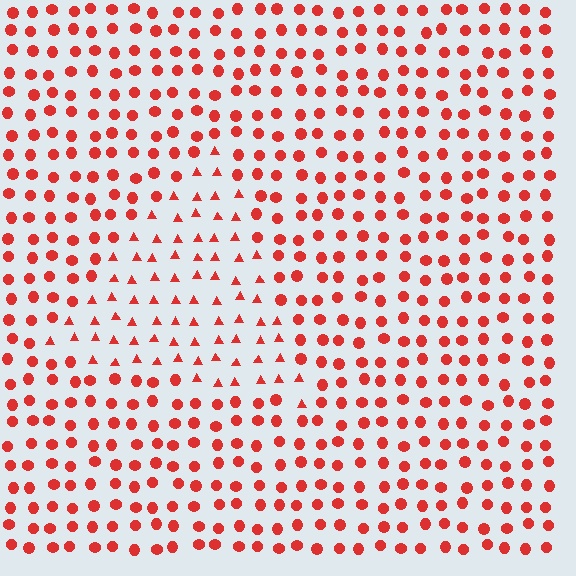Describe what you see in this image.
The image is filled with small red elements arranged in a uniform grid. A triangle-shaped region contains triangles, while the surrounding area contains circles. The boundary is defined purely by the change in element shape.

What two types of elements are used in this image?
The image uses triangles inside the triangle region and circles outside it.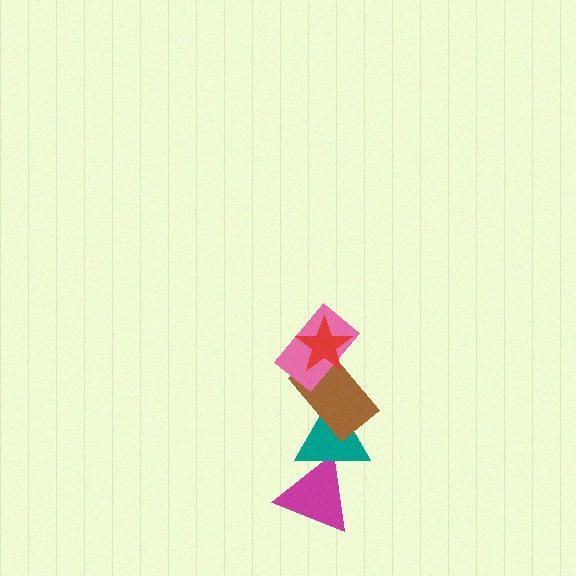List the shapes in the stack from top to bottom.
From top to bottom: the red star, the pink rectangle, the brown rectangle, the teal triangle, the magenta triangle.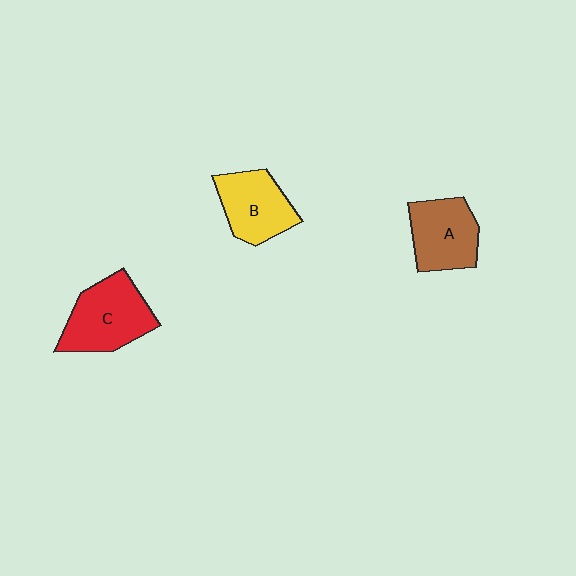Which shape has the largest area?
Shape C (red).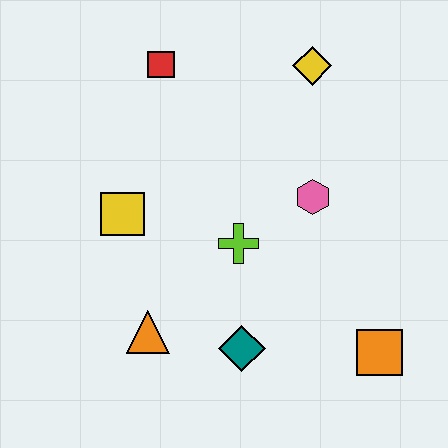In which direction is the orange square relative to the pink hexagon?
The orange square is below the pink hexagon.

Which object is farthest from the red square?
The orange square is farthest from the red square.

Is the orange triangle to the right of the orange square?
No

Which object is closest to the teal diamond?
The orange triangle is closest to the teal diamond.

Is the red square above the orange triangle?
Yes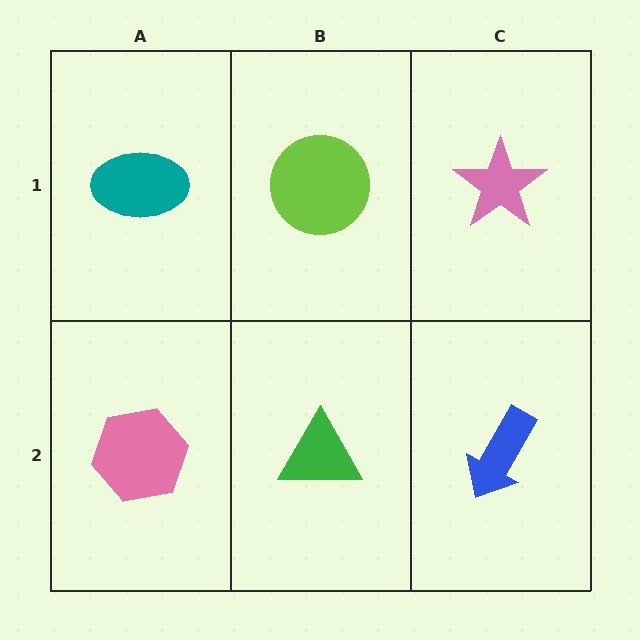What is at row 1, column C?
A pink star.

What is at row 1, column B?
A lime circle.